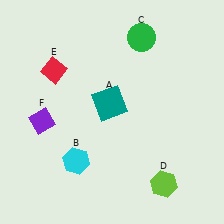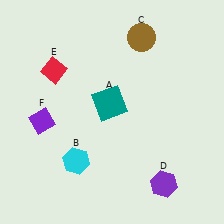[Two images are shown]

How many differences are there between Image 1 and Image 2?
There are 2 differences between the two images.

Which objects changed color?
C changed from green to brown. D changed from lime to purple.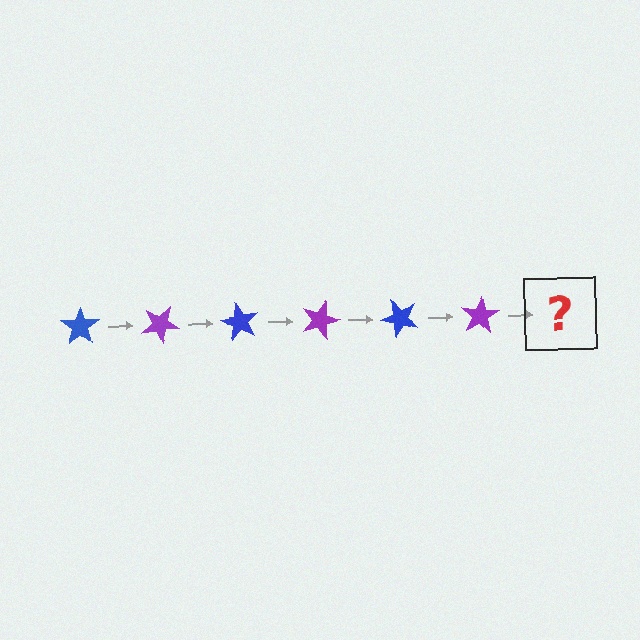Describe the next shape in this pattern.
It should be a blue star, rotated 180 degrees from the start.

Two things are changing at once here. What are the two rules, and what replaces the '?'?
The two rules are that it rotates 30 degrees each step and the color cycles through blue and purple. The '?' should be a blue star, rotated 180 degrees from the start.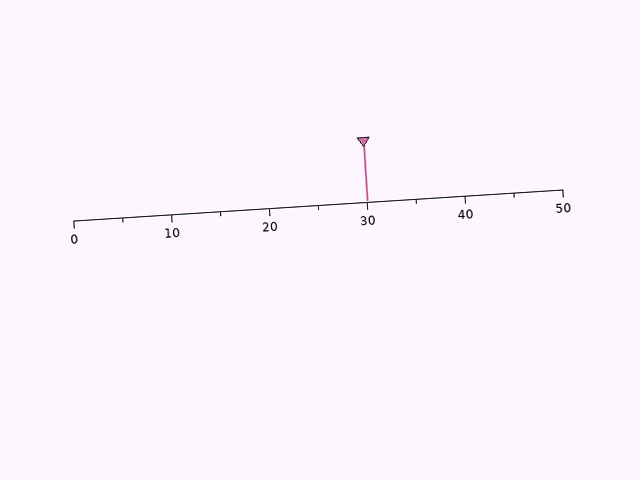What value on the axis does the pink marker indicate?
The marker indicates approximately 30.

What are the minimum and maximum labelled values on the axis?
The axis runs from 0 to 50.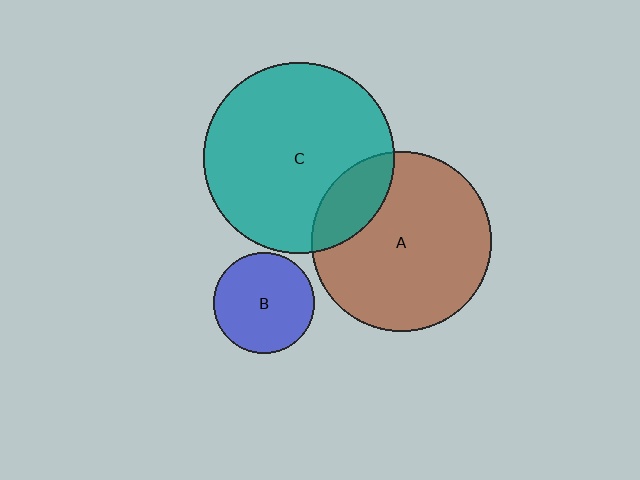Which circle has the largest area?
Circle C (teal).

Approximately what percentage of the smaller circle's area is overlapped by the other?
Approximately 20%.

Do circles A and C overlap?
Yes.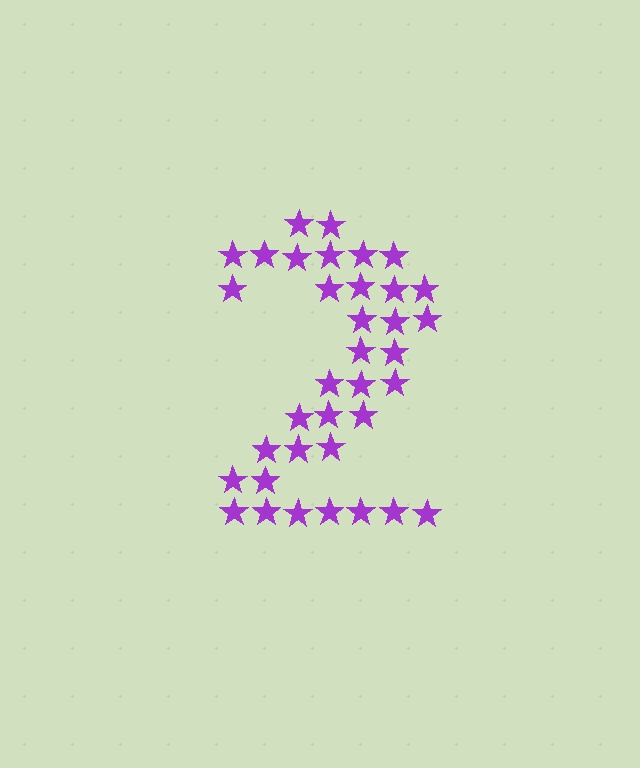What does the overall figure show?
The overall figure shows the digit 2.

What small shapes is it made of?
It is made of small stars.